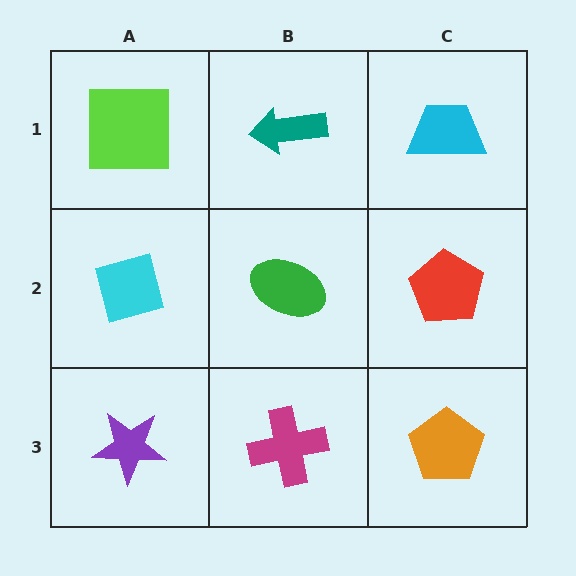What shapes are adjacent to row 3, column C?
A red pentagon (row 2, column C), a magenta cross (row 3, column B).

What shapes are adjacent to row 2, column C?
A cyan trapezoid (row 1, column C), an orange pentagon (row 3, column C), a green ellipse (row 2, column B).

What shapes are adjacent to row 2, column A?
A lime square (row 1, column A), a purple star (row 3, column A), a green ellipse (row 2, column B).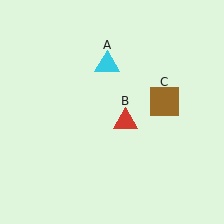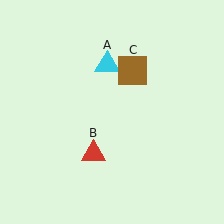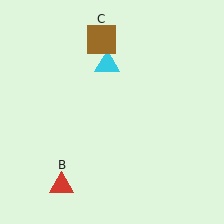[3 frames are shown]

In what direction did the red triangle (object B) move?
The red triangle (object B) moved down and to the left.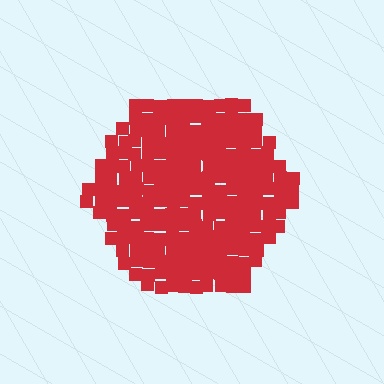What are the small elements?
The small elements are squares.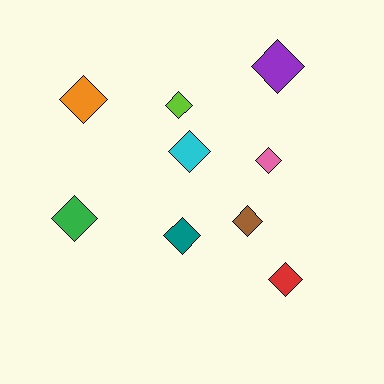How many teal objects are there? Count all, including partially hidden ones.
There is 1 teal object.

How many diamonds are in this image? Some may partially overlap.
There are 9 diamonds.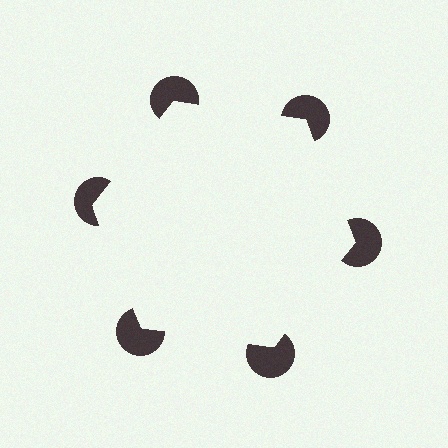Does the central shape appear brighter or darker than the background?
It typically appears slightly brighter than the background, even though no actual brightness change is drawn.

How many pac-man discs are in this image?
There are 6 — one at each vertex of the illusory hexagon.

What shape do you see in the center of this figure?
An illusory hexagon — its edges are inferred from the aligned wedge cuts in the pac-man discs, not physically drawn.